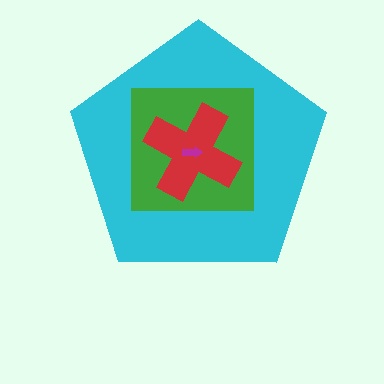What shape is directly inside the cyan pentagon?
The green square.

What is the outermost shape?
The cyan pentagon.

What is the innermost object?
The magenta arrow.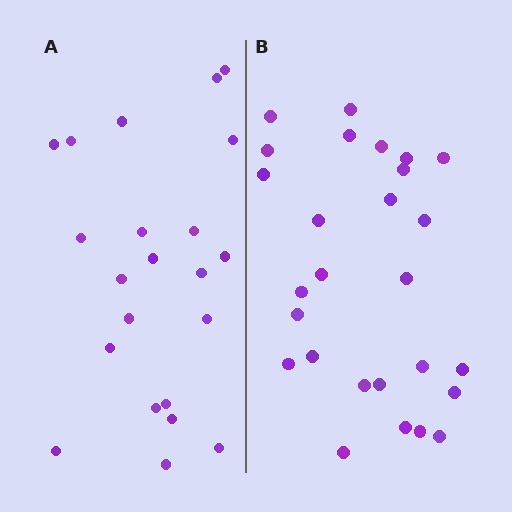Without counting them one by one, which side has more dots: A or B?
Region B (the right region) has more dots.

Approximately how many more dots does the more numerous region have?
Region B has about 5 more dots than region A.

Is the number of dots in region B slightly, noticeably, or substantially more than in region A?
Region B has only slightly more — the two regions are fairly close. The ratio is roughly 1.2 to 1.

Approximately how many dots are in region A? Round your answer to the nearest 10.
About 20 dots. (The exact count is 22, which rounds to 20.)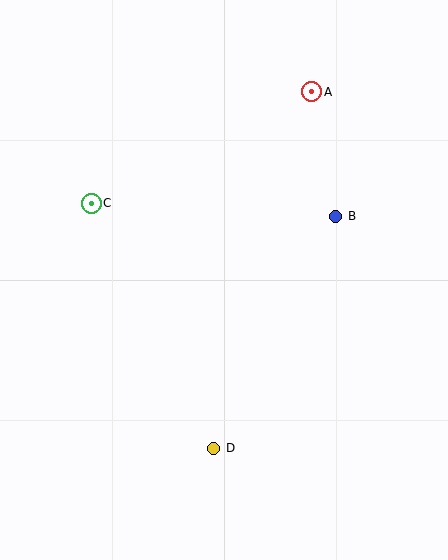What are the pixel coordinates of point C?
Point C is at (91, 203).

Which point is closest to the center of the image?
Point B at (336, 216) is closest to the center.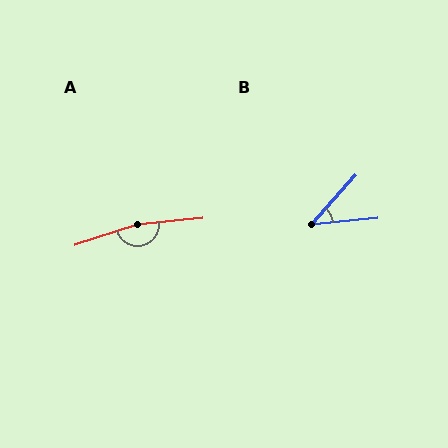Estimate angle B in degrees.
Approximately 43 degrees.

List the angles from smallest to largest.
B (43°), A (168°).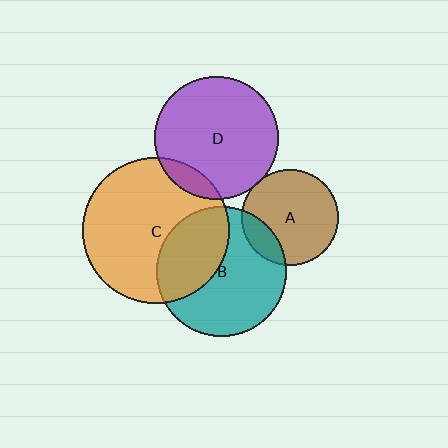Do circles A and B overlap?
Yes.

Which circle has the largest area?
Circle C (orange).